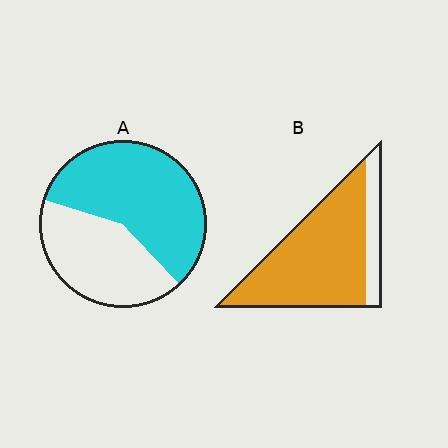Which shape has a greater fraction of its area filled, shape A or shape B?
Shape B.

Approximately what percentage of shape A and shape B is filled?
A is approximately 60% and B is approximately 80%.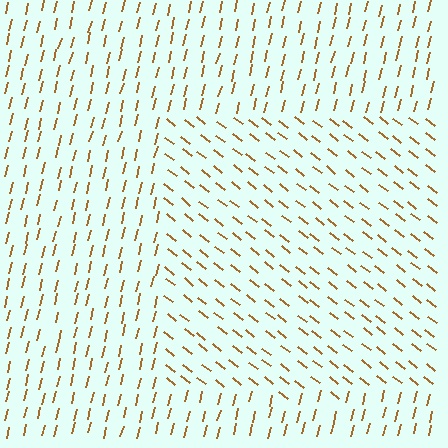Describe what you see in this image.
The image is filled with small brown line segments. A rectangle region in the image has lines oriented differently from the surrounding lines, creating a visible texture boundary.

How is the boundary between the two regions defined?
The boundary is defined purely by a change in line orientation (approximately 66 degrees difference). All lines are the same color and thickness.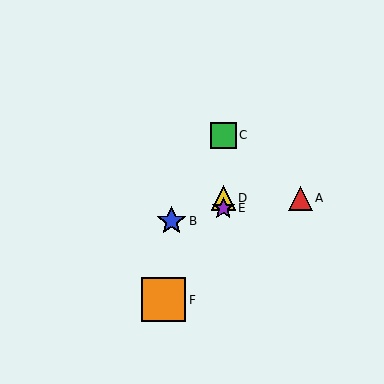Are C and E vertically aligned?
Yes, both are at x≈223.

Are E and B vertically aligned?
No, E is at x≈223 and B is at x≈172.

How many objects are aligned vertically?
3 objects (C, D, E) are aligned vertically.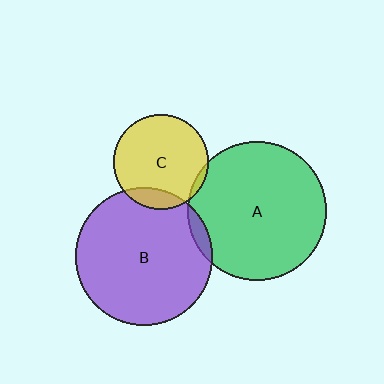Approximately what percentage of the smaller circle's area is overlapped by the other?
Approximately 10%.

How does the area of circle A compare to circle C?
Approximately 2.1 times.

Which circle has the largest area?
Circle A (green).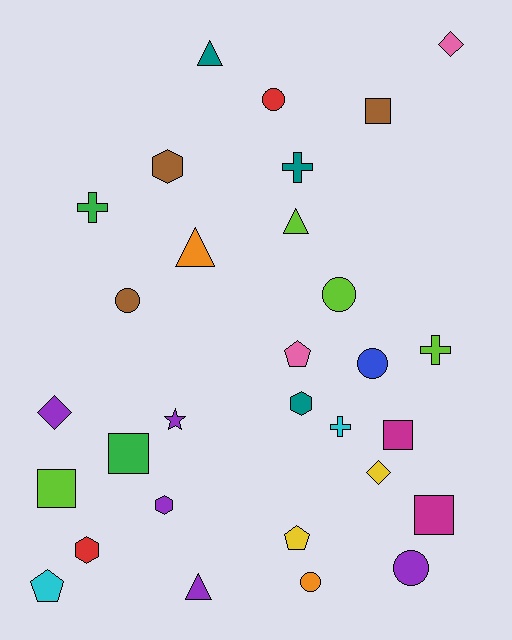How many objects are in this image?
There are 30 objects.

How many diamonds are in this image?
There are 3 diamonds.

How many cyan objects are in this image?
There are 2 cyan objects.